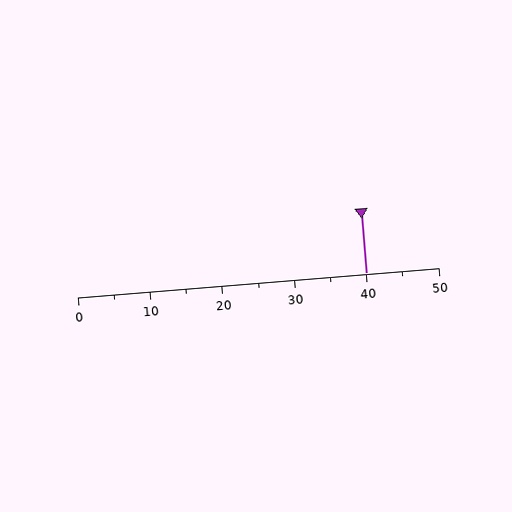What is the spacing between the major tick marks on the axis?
The major ticks are spaced 10 apart.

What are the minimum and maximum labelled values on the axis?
The axis runs from 0 to 50.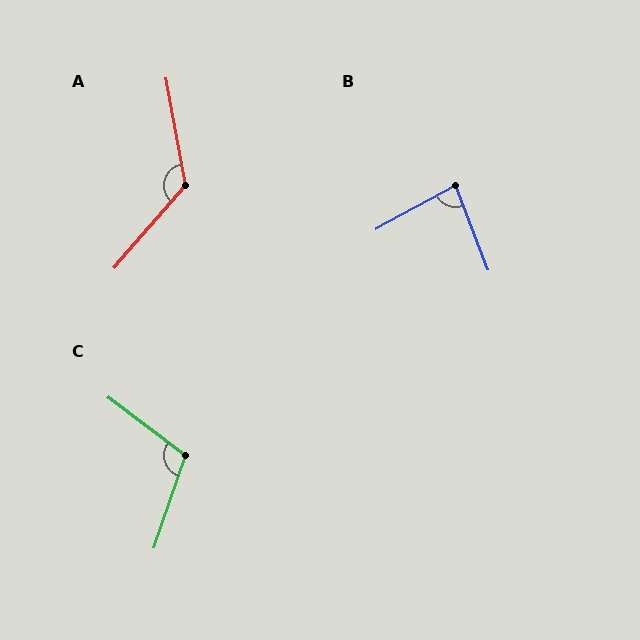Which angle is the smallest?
B, at approximately 82 degrees.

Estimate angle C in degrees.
Approximately 108 degrees.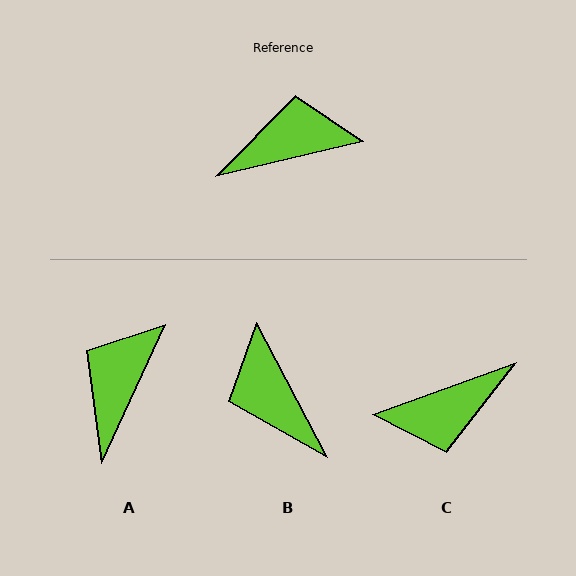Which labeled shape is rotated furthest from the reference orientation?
C, about 173 degrees away.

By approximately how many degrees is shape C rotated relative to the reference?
Approximately 173 degrees clockwise.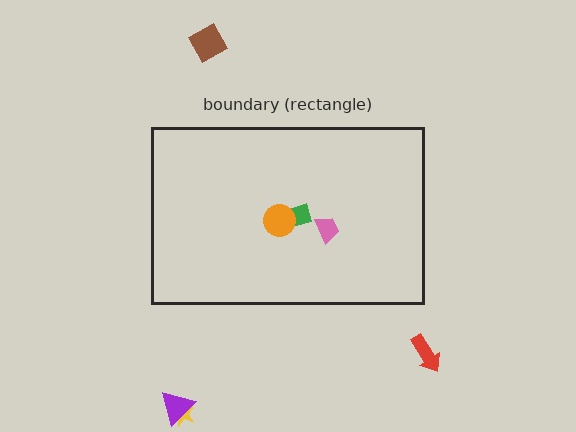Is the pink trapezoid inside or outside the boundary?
Inside.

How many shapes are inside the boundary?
3 inside, 4 outside.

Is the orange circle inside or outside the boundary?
Inside.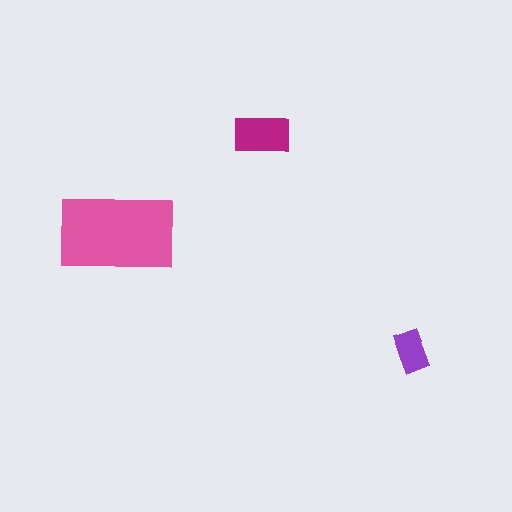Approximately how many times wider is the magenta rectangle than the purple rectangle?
About 1.5 times wider.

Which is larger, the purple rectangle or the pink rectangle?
The pink one.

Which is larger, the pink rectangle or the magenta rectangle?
The pink one.